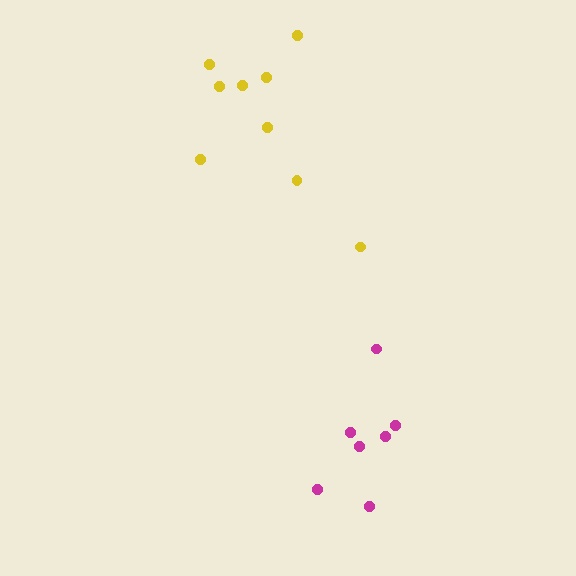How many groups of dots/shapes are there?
There are 2 groups.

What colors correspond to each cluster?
The clusters are colored: yellow, magenta.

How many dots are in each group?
Group 1: 9 dots, Group 2: 7 dots (16 total).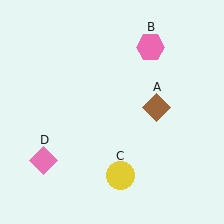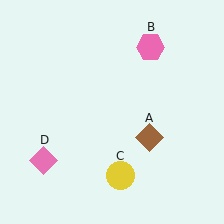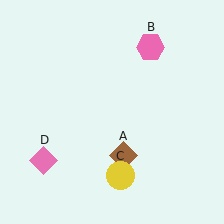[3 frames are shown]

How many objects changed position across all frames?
1 object changed position: brown diamond (object A).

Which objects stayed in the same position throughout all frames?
Pink hexagon (object B) and yellow circle (object C) and pink diamond (object D) remained stationary.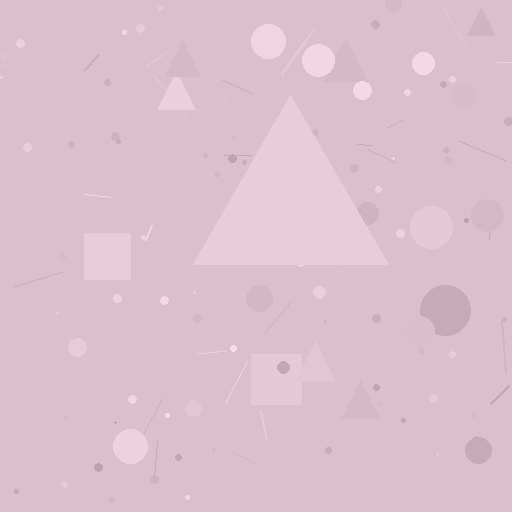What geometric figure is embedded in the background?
A triangle is embedded in the background.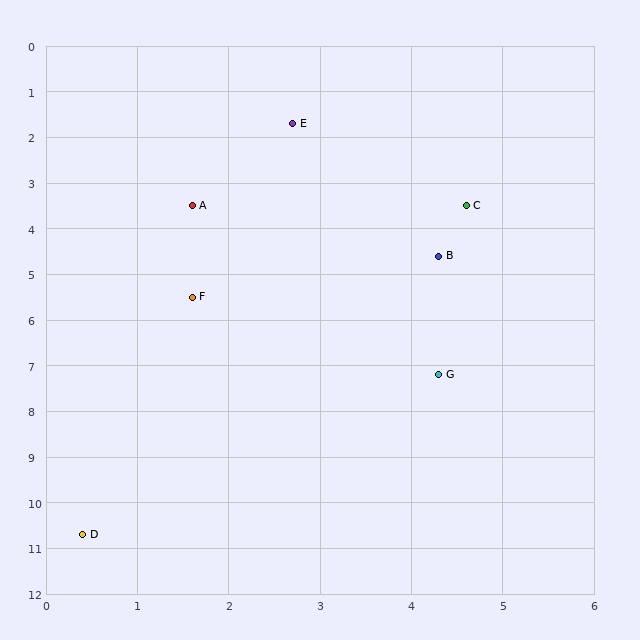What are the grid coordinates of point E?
Point E is at approximately (2.7, 1.7).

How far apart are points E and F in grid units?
Points E and F are about 4.0 grid units apart.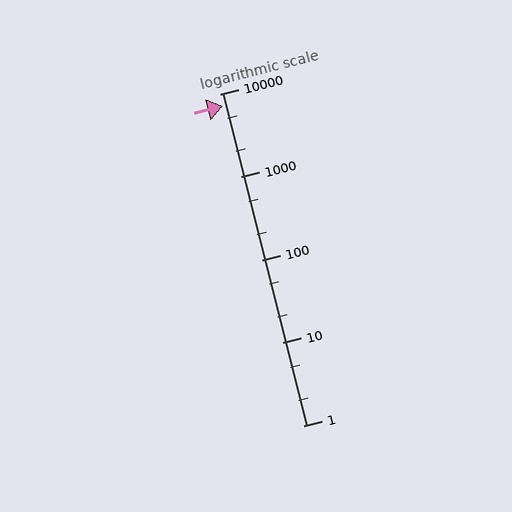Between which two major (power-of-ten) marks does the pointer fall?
The pointer is between 1000 and 10000.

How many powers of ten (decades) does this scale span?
The scale spans 4 decades, from 1 to 10000.